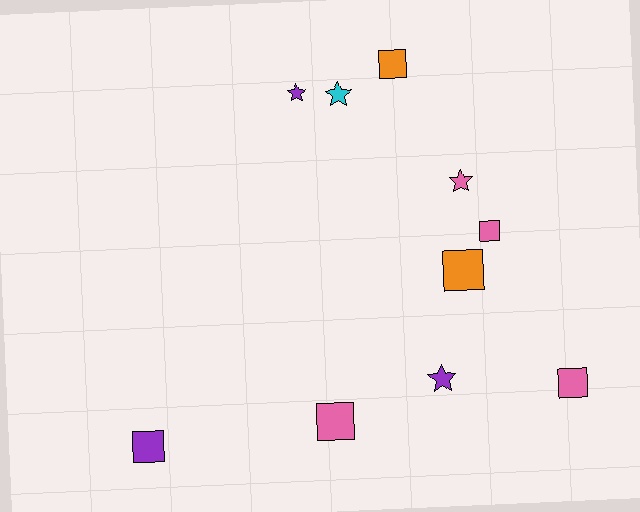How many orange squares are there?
There are 2 orange squares.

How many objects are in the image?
There are 10 objects.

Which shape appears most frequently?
Square, with 6 objects.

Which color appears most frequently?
Pink, with 4 objects.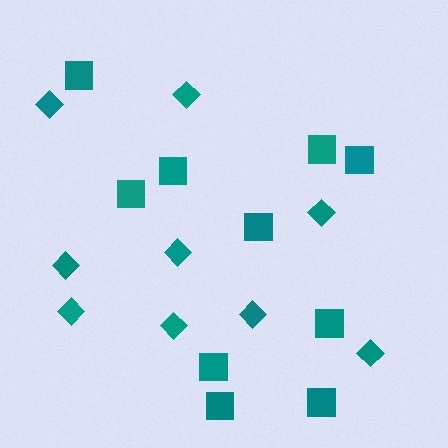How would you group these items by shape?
There are 2 groups: one group of squares (10) and one group of diamonds (9).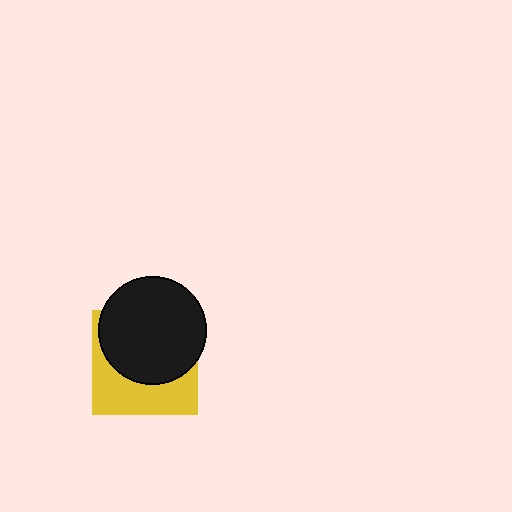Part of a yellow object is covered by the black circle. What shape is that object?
It is a square.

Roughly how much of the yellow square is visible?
A small part of it is visible (roughly 42%).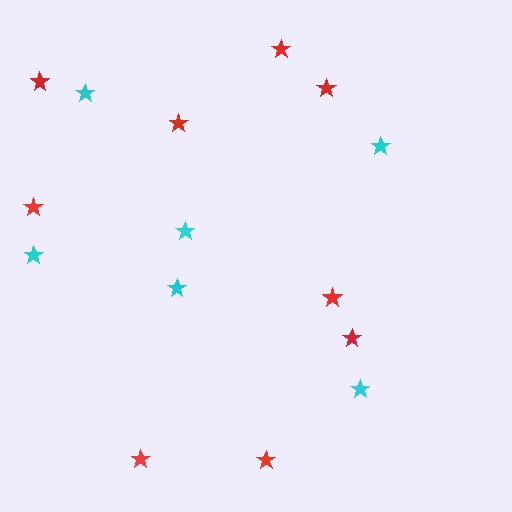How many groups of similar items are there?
There are 2 groups: one group of cyan stars (6) and one group of red stars (9).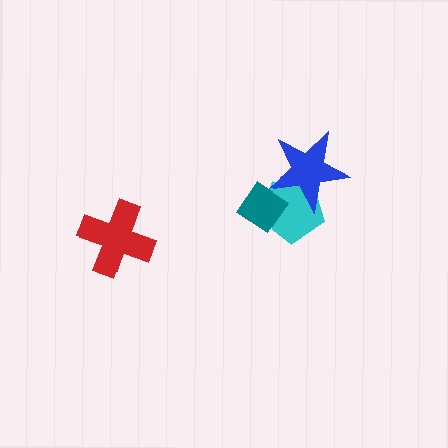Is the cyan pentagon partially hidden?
Yes, it is partially covered by another shape.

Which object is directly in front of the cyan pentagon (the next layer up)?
The teal diamond is directly in front of the cyan pentagon.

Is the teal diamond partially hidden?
Yes, it is partially covered by another shape.